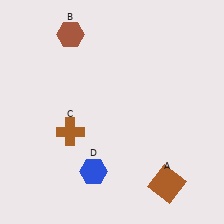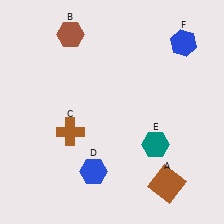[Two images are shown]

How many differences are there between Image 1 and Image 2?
There are 2 differences between the two images.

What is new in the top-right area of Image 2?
A blue hexagon (F) was added in the top-right area of Image 2.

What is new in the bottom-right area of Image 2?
A teal hexagon (E) was added in the bottom-right area of Image 2.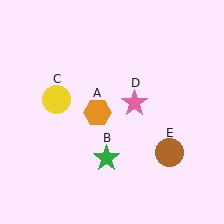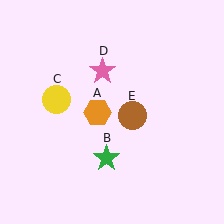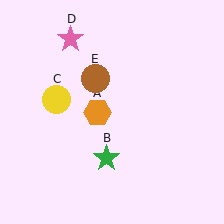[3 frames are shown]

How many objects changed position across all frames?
2 objects changed position: pink star (object D), brown circle (object E).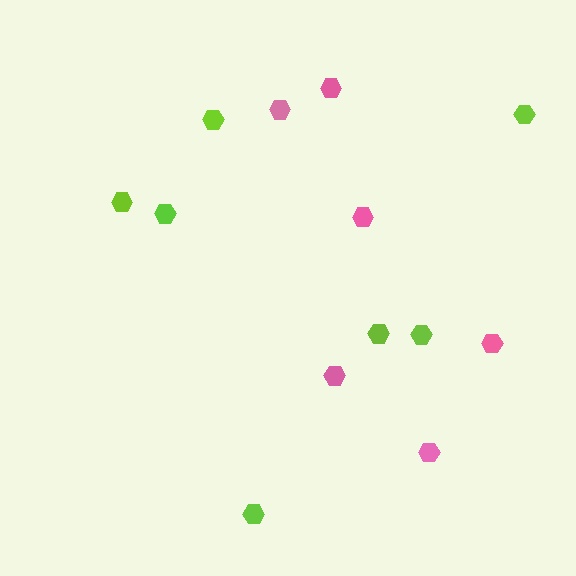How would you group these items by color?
There are 2 groups: one group of lime hexagons (7) and one group of pink hexagons (6).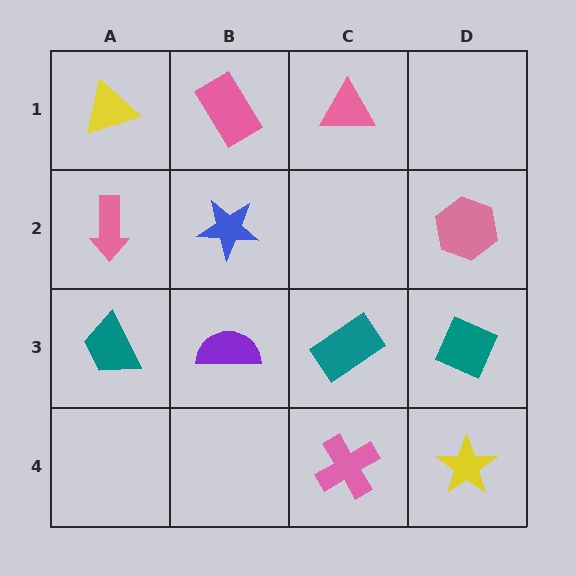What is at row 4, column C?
A pink cross.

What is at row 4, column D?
A yellow star.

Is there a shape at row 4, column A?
No, that cell is empty.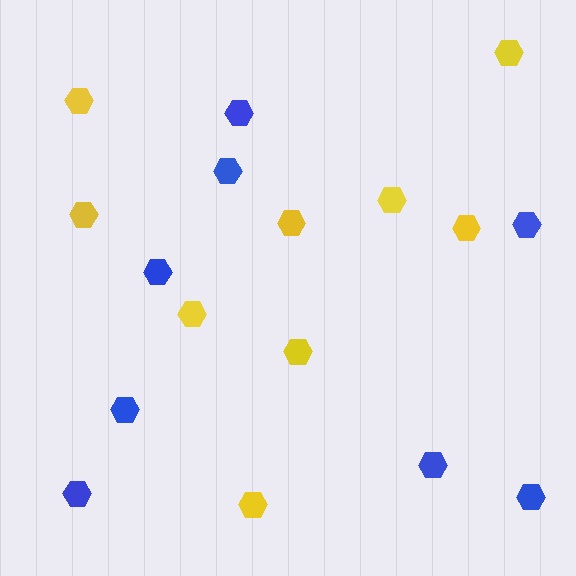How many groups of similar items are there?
There are 2 groups: one group of blue hexagons (8) and one group of yellow hexagons (9).